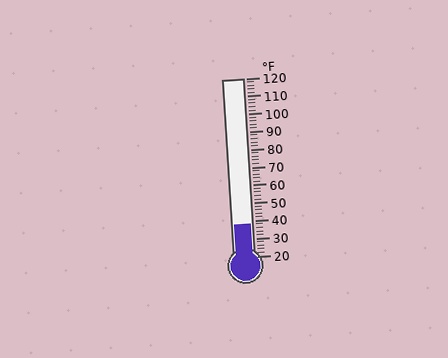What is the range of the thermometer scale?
The thermometer scale ranges from 20°F to 120°F.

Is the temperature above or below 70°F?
The temperature is below 70°F.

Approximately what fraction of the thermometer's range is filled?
The thermometer is filled to approximately 20% of its range.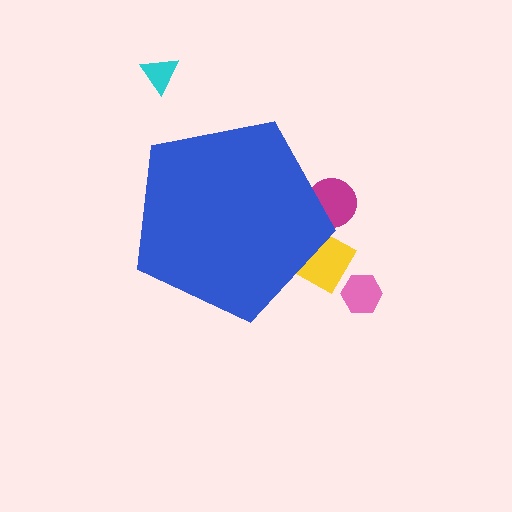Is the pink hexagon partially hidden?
No, the pink hexagon is fully visible.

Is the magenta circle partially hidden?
Yes, the magenta circle is partially hidden behind the blue pentagon.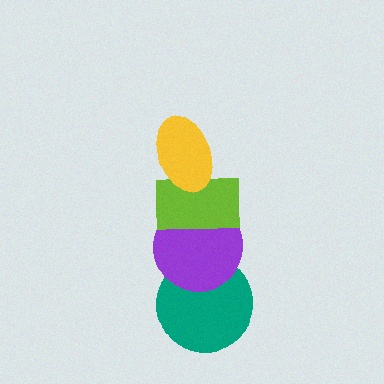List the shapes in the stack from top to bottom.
From top to bottom: the yellow ellipse, the lime rectangle, the purple circle, the teal circle.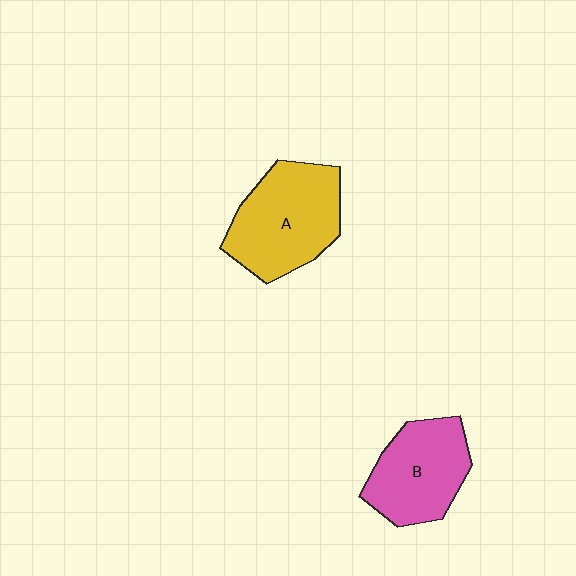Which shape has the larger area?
Shape A (yellow).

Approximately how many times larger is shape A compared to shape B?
Approximately 1.2 times.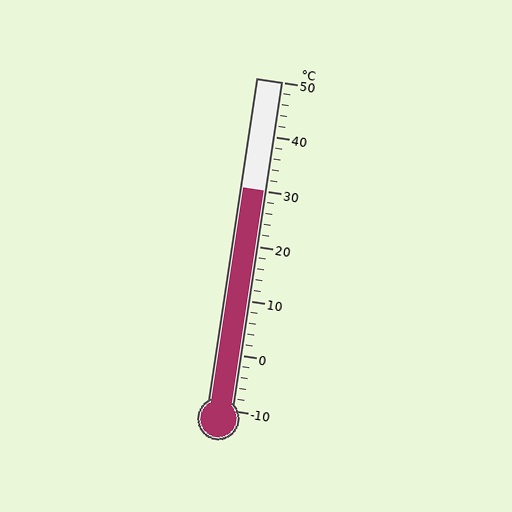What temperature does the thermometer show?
The thermometer shows approximately 30°C.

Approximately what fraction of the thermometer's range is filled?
The thermometer is filled to approximately 65% of its range.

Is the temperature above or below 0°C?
The temperature is above 0°C.